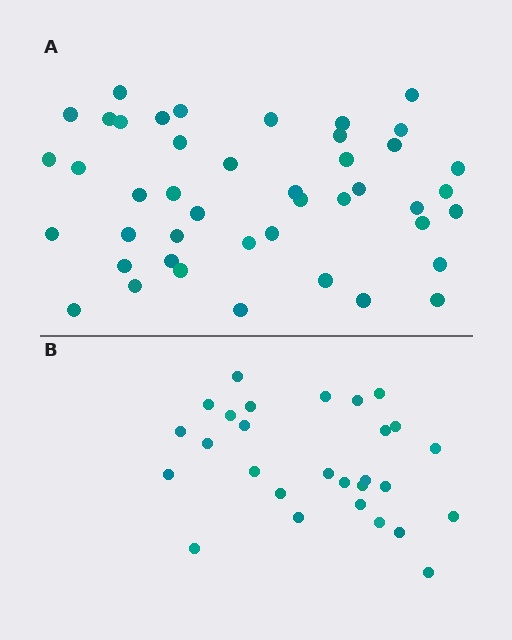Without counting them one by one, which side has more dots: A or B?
Region A (the top region) has more dots.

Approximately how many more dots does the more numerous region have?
Region A has approximately 15 more dots than region B.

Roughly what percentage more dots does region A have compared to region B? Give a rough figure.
About 55% more.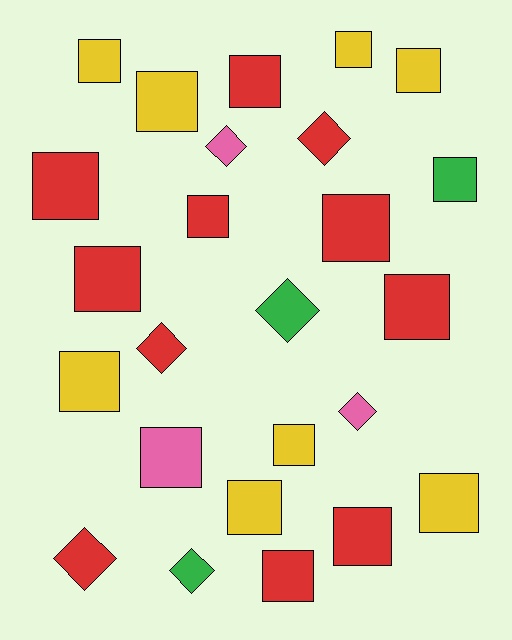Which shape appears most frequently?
Square, with 18 objects.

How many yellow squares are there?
There are 8 yellow squares.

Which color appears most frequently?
Red, with 11 objects.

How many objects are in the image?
There are 25 objects.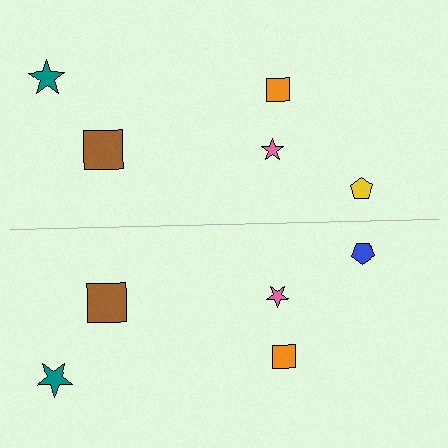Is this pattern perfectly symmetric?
No, the pattern is not perfectly symmetric. The blue pentagon on the bottom side breaks the symmetry — its mirror counterpart is yellow.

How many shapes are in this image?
There are 10 shapes in this image.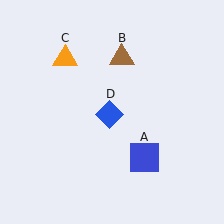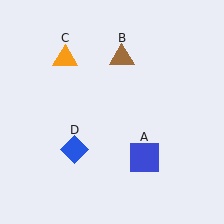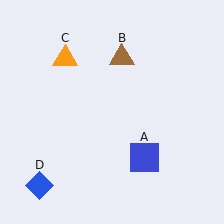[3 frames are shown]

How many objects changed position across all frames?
1 object changed position: blue diamond (object D).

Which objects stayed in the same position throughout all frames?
Blue square (object A) and brown triangle (object B) and orange triangle (object C) remained stationary.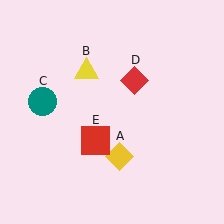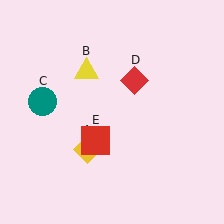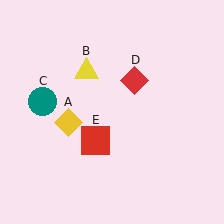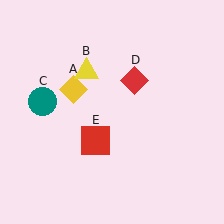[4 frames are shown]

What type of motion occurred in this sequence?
The yellow diamond (object A) rotated clockwise around the center of the scene.